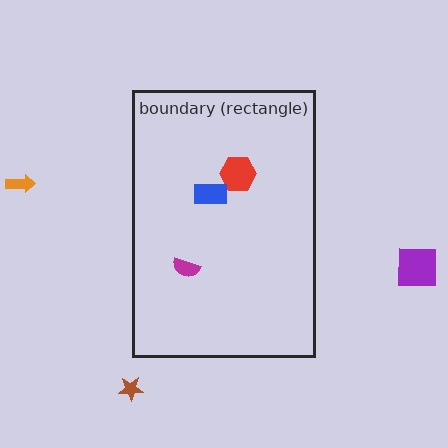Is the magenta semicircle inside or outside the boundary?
Inside.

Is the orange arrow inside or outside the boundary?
Outside.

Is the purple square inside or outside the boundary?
Outside.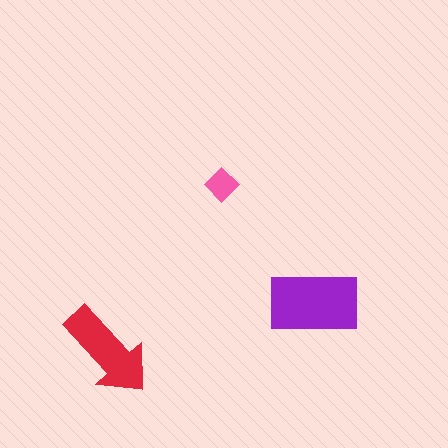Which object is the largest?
The purple rectangle.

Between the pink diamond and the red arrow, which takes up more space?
The red arrow.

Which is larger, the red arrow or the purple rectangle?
The purple rectangle.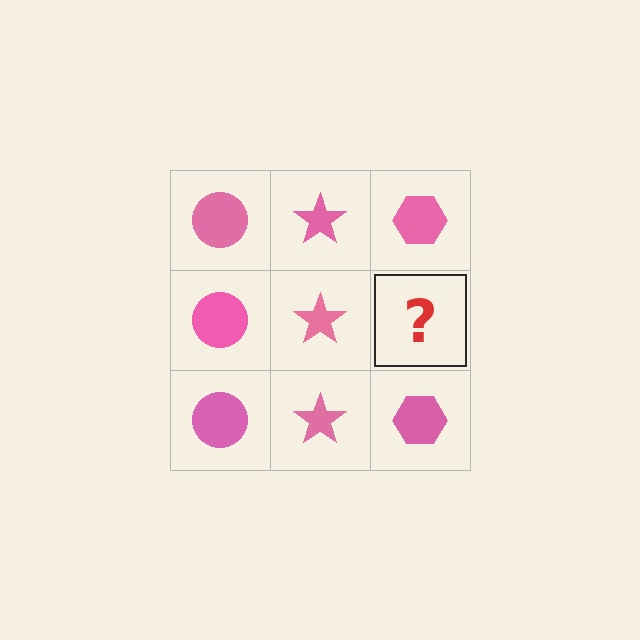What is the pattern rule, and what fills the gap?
The rule is that each column has a consistent shape. The gap should be filled with a pink hexagon.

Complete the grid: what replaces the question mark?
The question mark should be replaced with a pink hexagon.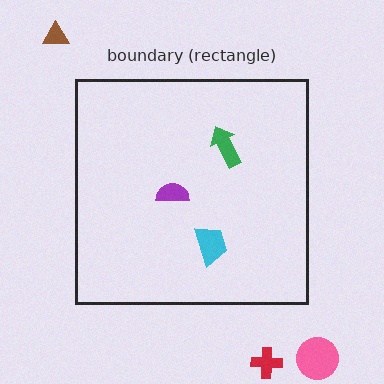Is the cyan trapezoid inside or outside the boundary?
Inside.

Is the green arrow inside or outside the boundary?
Inside.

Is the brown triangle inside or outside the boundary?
Outside.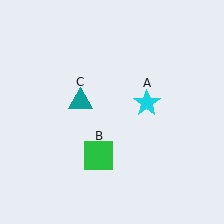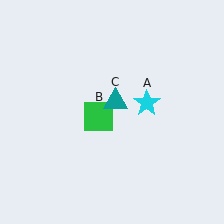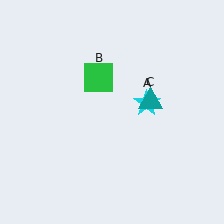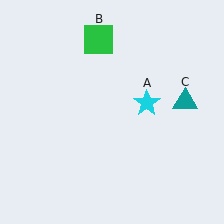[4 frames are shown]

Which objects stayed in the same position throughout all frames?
Cyan star (object A) remained stationary.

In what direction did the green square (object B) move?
The green square (object B) moved up.